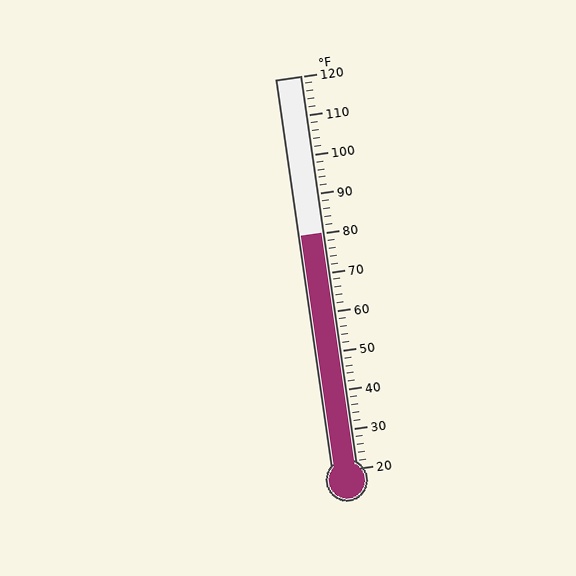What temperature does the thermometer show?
The thermometer shows approximately 80°F.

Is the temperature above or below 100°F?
The temperature is below 100°F.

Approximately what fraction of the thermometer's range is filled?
The thermometer is filled to approximately 60% of its range.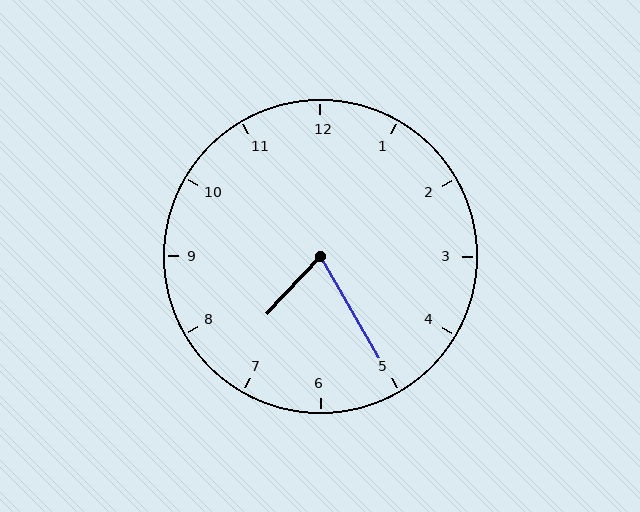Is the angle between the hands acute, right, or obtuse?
It is acute.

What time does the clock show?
7:25.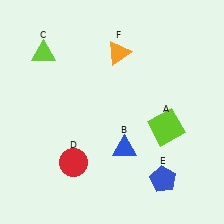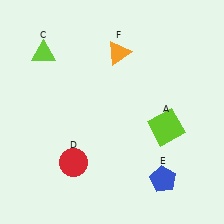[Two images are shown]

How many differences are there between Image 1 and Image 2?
There is 1 difference between the two images.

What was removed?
The blue triangle (B) was removed in Image 2.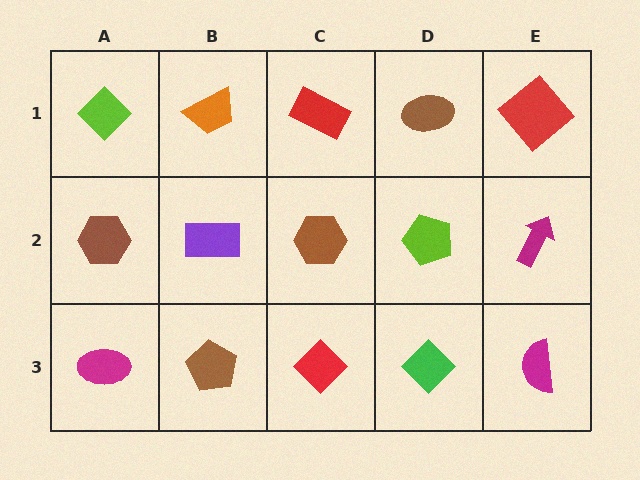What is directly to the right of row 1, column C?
A brown ellipse.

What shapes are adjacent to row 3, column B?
A purple rectangle (row 2, column B), a magenta ellipse (row 3, column A), a red diamond (row 3, column C).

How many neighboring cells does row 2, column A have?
3.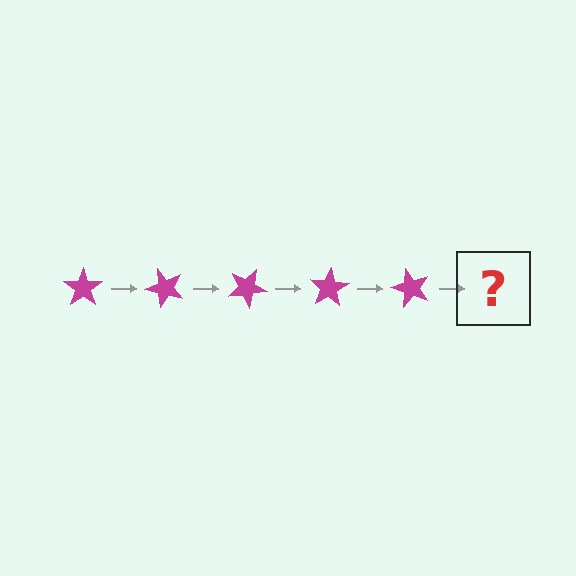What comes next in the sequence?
The next element should be a magenta star rotated 250 degrees.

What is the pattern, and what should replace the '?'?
The pattern is that the star rotates 50 degrees each step. The '?' should be a magenta star rotated 250 degrees.